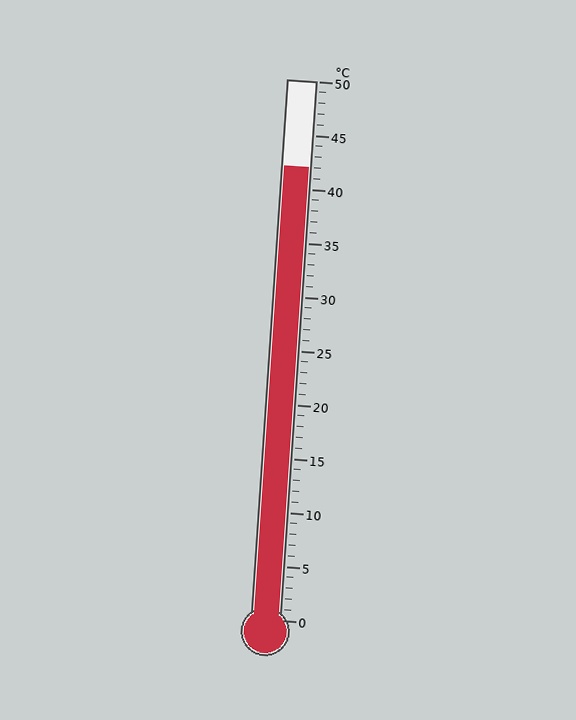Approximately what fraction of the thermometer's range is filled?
The thermometer is filled to approximately 85% of its range.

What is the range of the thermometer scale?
The thermometer scale ranges from 0°C to 50°C.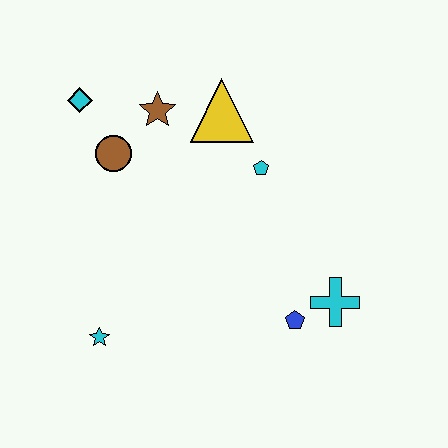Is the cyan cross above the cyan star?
Yes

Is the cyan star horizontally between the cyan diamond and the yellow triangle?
Yes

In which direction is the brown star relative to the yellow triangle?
The brown star is to the left of the yellow triangle.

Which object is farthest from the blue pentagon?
The cyan diamond is farthest from the blue pentagon.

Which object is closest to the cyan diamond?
The brown circle is closest to the cyan diamond.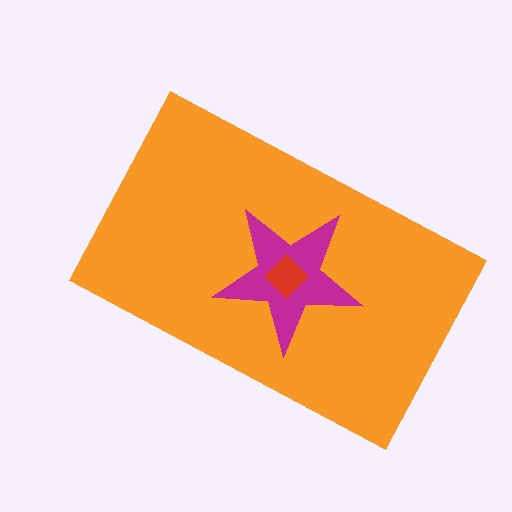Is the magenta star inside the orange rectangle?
Yes.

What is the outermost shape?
The orange rectangle.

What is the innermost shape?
The red diamond.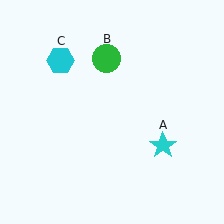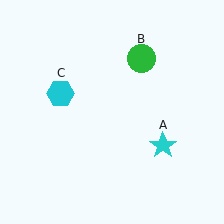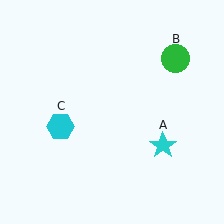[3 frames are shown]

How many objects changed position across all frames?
2 objects changed position: green circle (object B), cyan hexagon (object C).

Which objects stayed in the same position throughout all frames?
Cyan star (object A) remained stationary.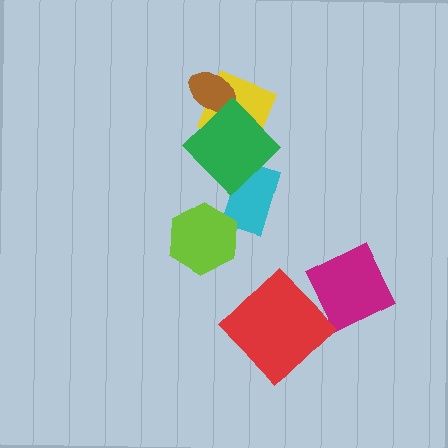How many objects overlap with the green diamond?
3 objects overlap with the green diamond.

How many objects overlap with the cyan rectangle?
2 objects overlap with the cyan rectangle.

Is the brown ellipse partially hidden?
Yes, it is partially covered by another shape.